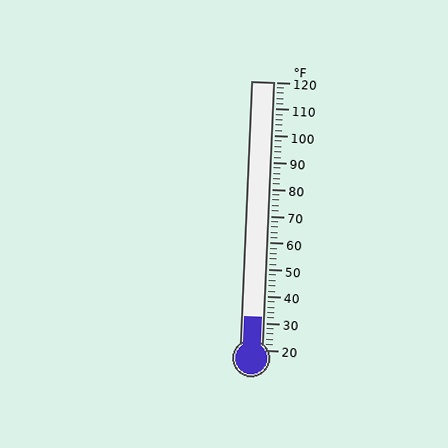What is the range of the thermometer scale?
The thermometer scale ranges from 20°F to 120°F.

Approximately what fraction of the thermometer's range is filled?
The thermometer is filled to approximately 10% of its range.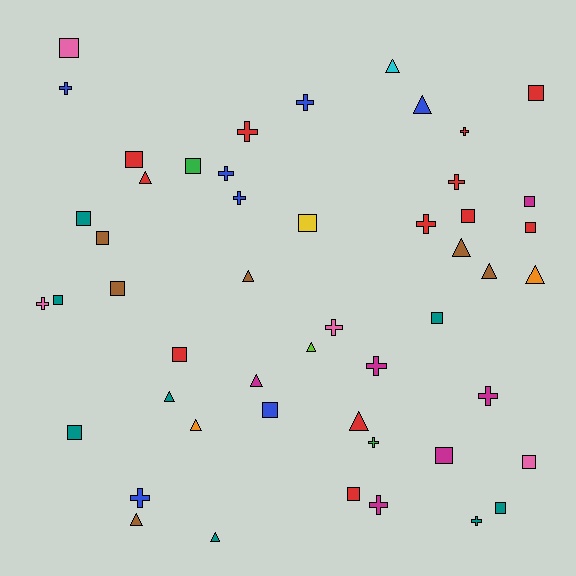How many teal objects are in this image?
There are 8 teal objects.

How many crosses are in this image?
There are 16 crosses.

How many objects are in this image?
There are 50 objects.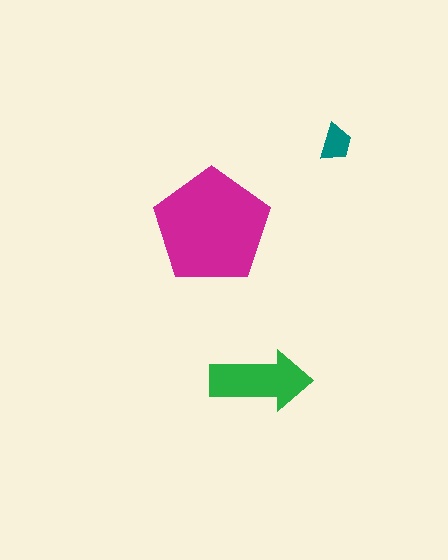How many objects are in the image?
There are 3 objects in the image.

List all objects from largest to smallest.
The magenta pentagon, the green arrow, the teal trapezoid.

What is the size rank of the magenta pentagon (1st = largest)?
1st.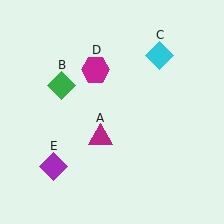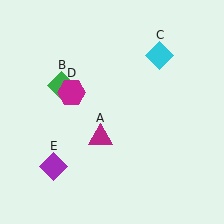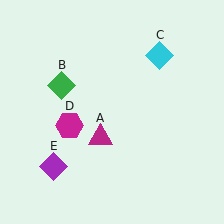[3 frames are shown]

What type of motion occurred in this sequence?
The magenta hexagon (object D) rotated counterclockwise around the center of the scene.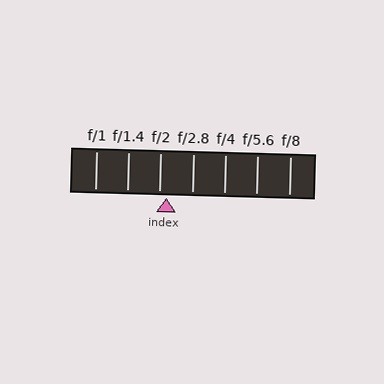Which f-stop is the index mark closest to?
The index mark is closest to f/2.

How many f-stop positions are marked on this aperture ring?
There are 7 f-stop positions marked.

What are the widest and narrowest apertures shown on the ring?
The widest aperture shown is f/1 and the narrowest is f/8.